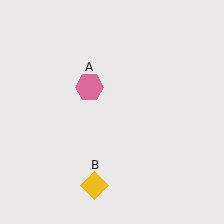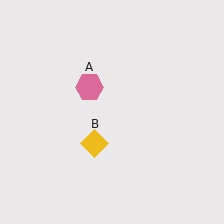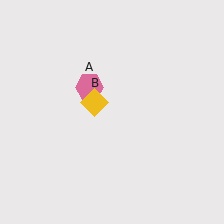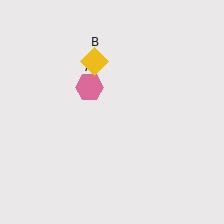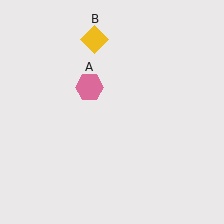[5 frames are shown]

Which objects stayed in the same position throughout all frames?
Pink hexagon (object A) remained stationary.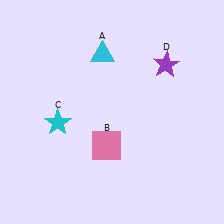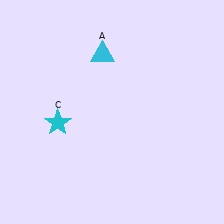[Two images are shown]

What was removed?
The purple star (D), the pink square (B) were removed in Image 2.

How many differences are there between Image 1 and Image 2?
There are 2 differences between the two images.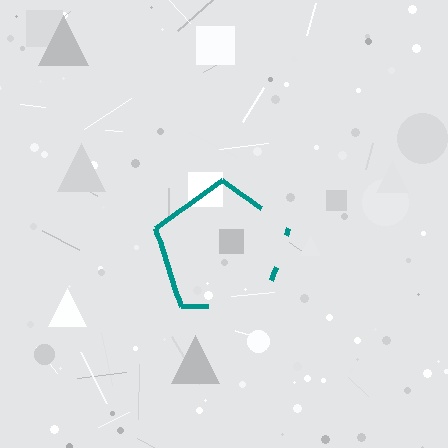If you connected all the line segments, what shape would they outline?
They would outline a pentagon.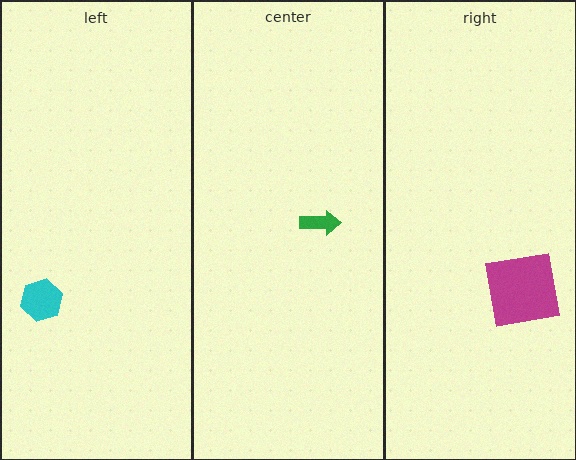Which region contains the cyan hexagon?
The left region.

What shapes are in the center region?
The green arrow.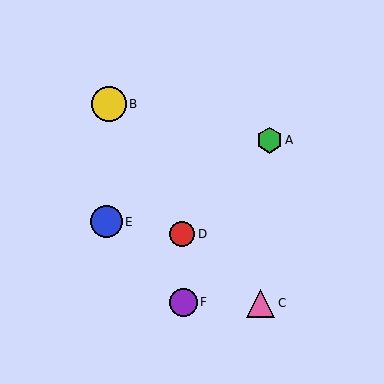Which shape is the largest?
The yellow circle (labeled B) is the largest.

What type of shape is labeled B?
Shape B is a yellow circle.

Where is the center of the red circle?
The center of the red circle is at (182, 234).